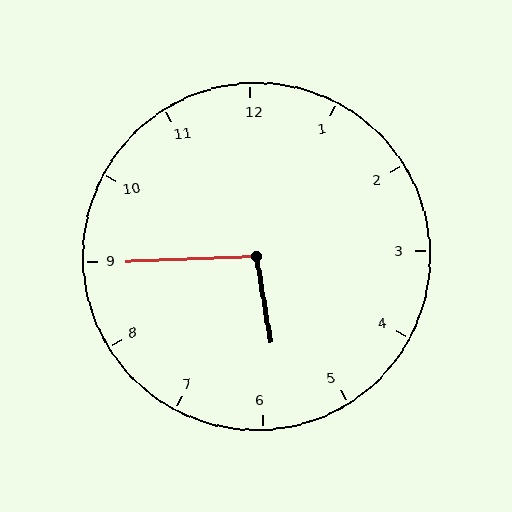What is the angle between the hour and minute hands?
Approximately 98 degrees.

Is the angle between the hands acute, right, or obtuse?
It is obtuse.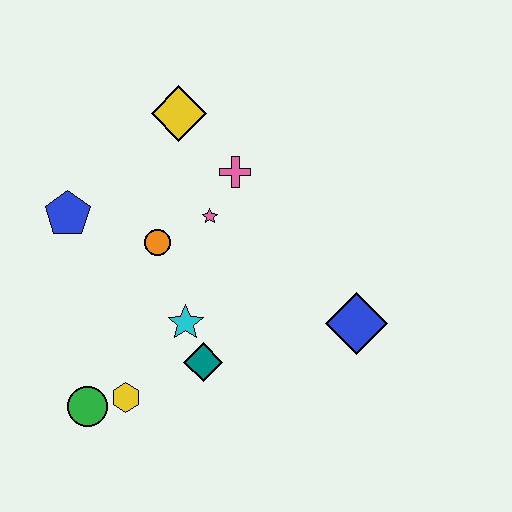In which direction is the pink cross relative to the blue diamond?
The pink cross is above the blue diamond.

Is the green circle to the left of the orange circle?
Yes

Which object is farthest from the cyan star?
The yellow diamond is farthest from the cyan star.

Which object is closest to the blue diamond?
The teal diamond is closest to the blue diamond.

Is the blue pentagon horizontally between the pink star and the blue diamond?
No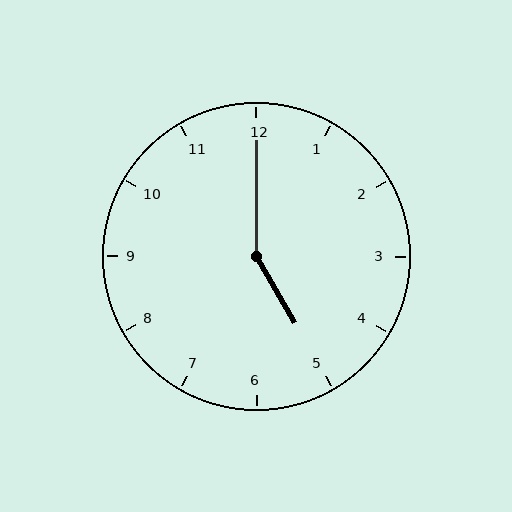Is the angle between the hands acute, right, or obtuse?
It is obtuse.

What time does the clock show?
5:00.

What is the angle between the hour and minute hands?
Approximately 150 degrees.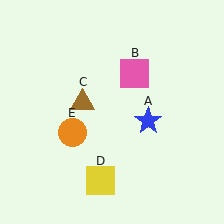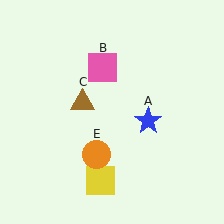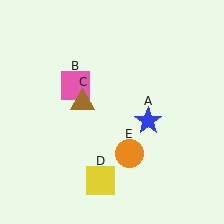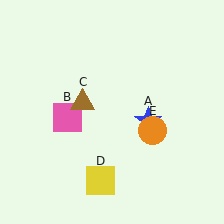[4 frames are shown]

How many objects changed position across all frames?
2 objects changed position: pink square (object B), orange circle (object E).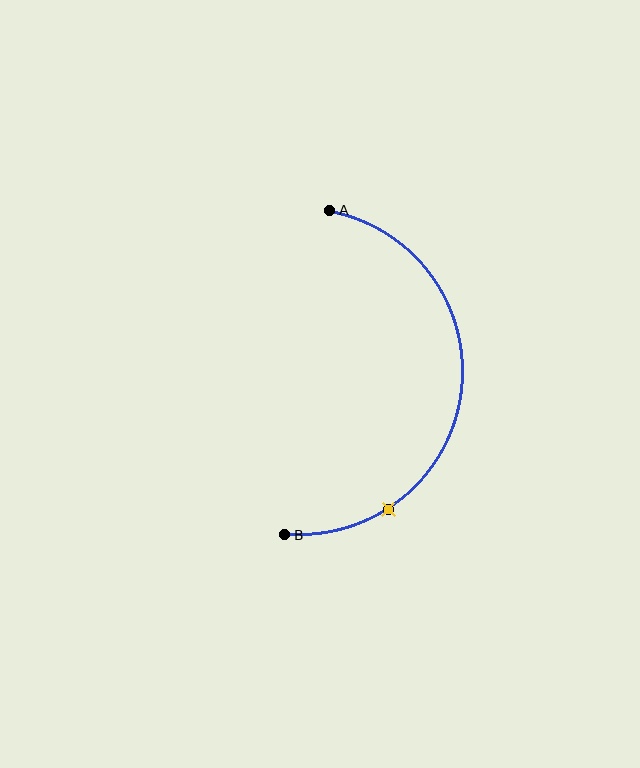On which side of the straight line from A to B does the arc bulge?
The arc bulges to the right of the straight line connecting A and B.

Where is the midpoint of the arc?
The arc midpoint is the point on the curve farthest from the straight line joining A and B. It sits to the right of that line.